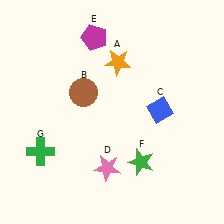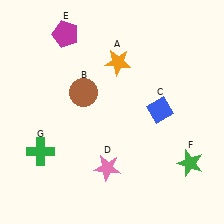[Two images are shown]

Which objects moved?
The objects that moved are: the magenta pentagon (E), the green star (F).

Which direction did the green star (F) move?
The green star (F) moved right.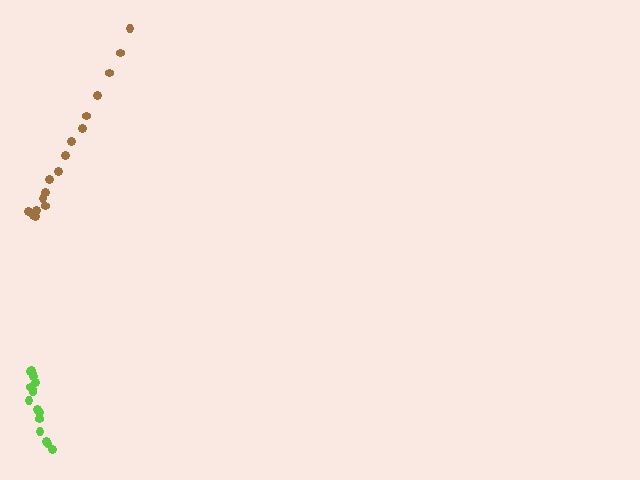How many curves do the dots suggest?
There are 2 distinct paths.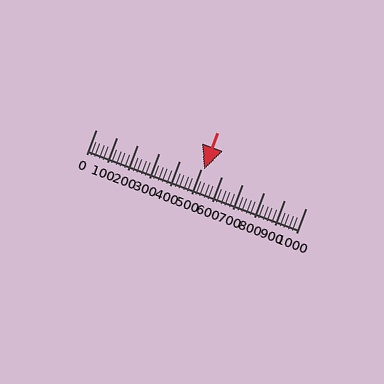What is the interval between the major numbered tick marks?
The major tick marks are spaced 100 units apart.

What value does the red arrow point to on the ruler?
The red arrow points to approximately 515.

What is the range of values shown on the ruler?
The ruler shows values from 0 to 1000.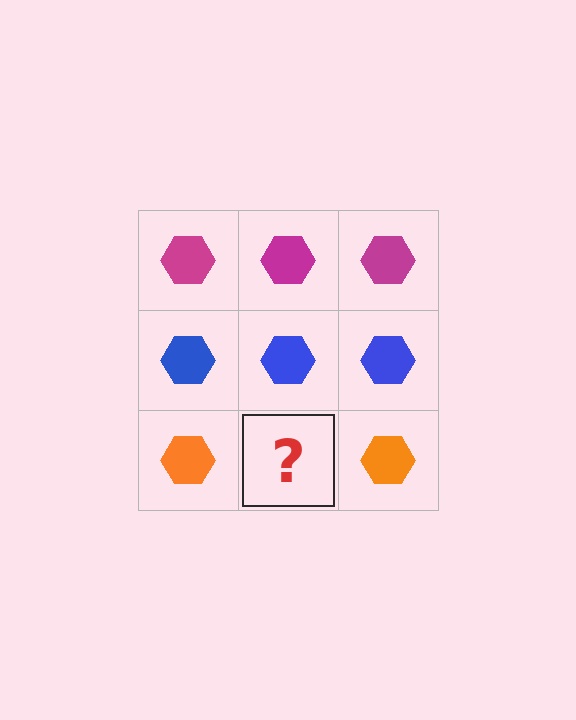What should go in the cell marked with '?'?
The missing cell should contain an orange hexagon.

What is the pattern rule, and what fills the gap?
The rule is that each row has a consistent color. The gap should be filled with an orange hexagon.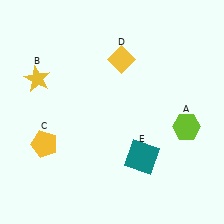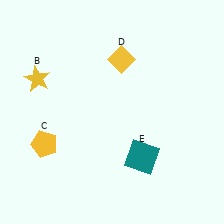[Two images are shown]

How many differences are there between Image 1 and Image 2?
There is 1 difference between the two images.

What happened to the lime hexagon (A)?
The lime hexagon (A) was removed in Image 2. It was in the bottom-right area of Image 1.